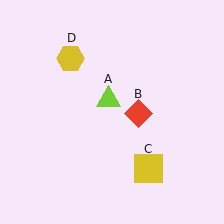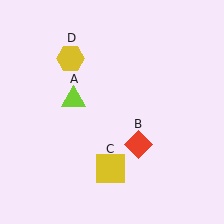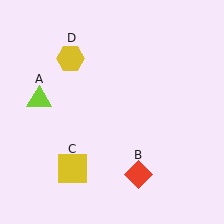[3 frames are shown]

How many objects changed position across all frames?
3 objects changed position: lime triangle (object A), red diamond (object B), yellow square (object C).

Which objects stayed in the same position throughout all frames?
Yellow hexagon (object D) remained stationary.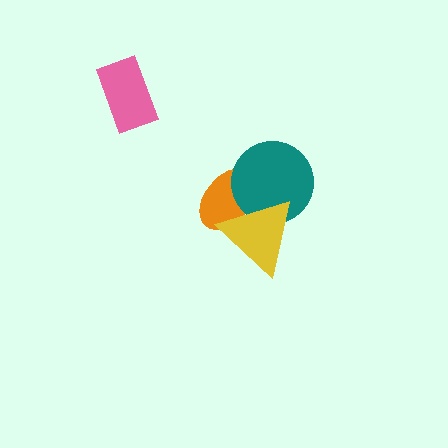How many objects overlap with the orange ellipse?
2 objects overlap with the orange ellipse.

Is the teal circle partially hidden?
Yes, it is partially covered by another shape.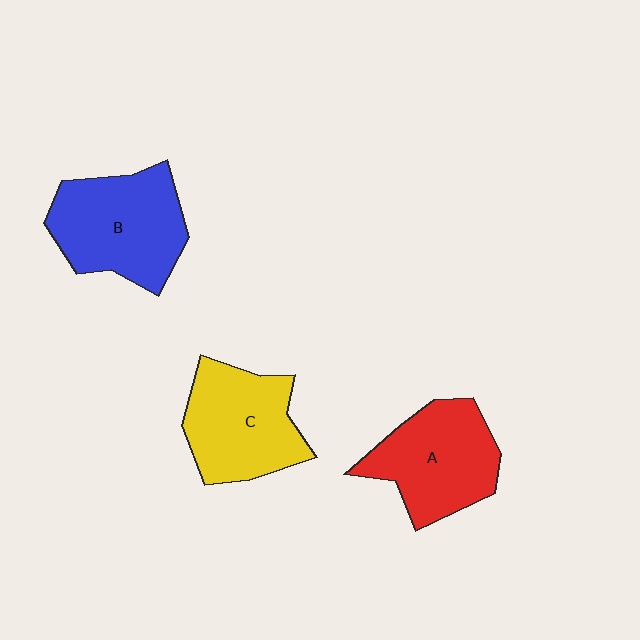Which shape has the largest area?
Shape B (blue).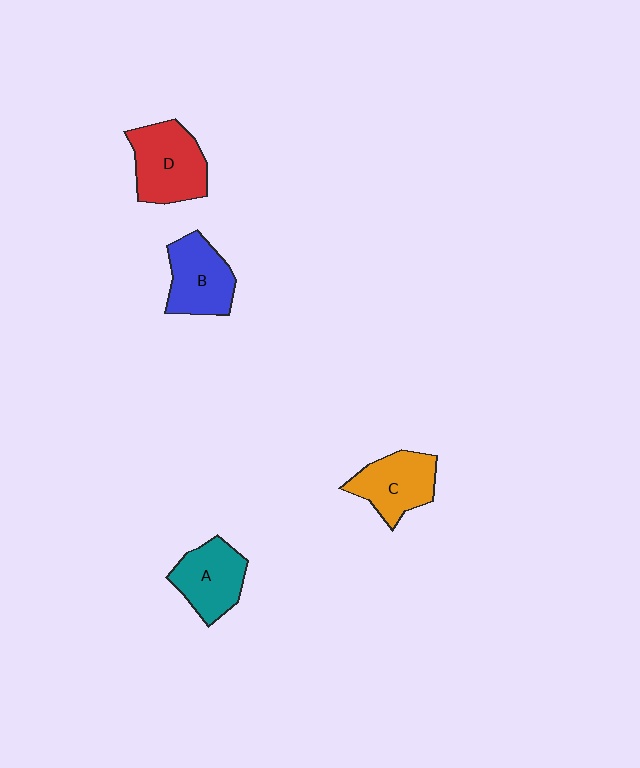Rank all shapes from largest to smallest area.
From largest to smallest: D (red), B (blue), C (orange), A (teal).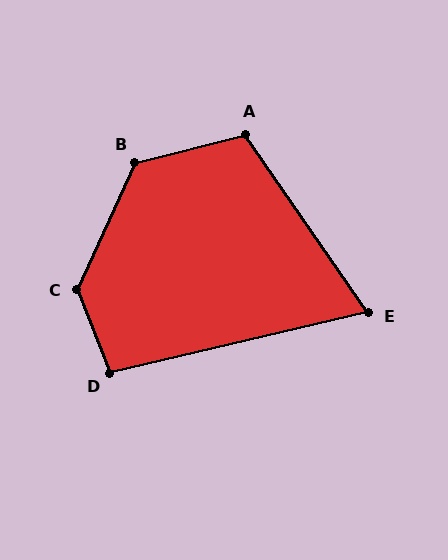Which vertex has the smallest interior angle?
E, at approximately 69 degrees.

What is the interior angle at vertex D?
Approximately 98 degrees (obtuse).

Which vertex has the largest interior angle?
C, at approximately 134 degrees.